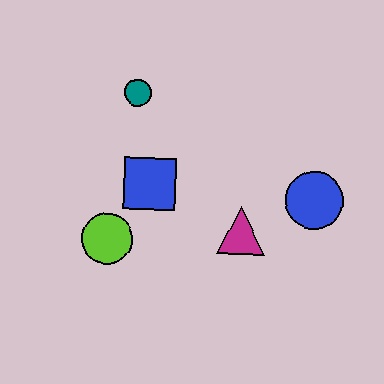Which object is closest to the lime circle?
The blue square is closest to the lime circle.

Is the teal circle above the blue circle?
Yes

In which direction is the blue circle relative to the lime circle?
The blue circle is to the right of the lime circle.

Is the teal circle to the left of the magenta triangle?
Yes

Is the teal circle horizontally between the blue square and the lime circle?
Yes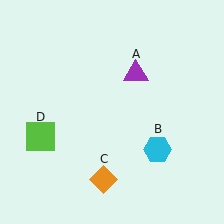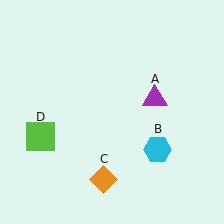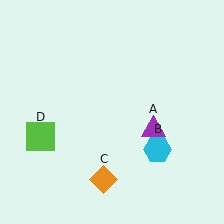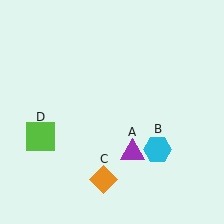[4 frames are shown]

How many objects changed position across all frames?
1 object changed position: purple triangle (object A).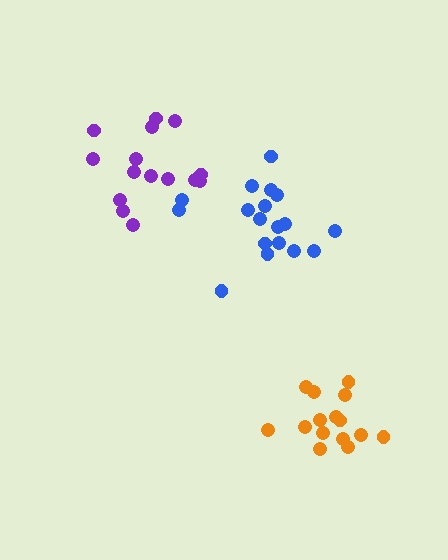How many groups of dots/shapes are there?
There are 3 groups.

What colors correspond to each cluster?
The clusters are colored: blue, orange, purple.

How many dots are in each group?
Group 1: 18 dots, Group 2: 15 dots, Group 3: 15 dots (48 total).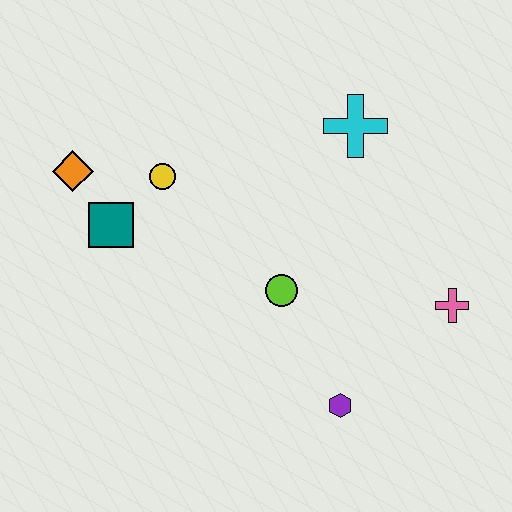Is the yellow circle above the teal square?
Yes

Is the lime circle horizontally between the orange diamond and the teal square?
No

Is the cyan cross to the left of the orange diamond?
No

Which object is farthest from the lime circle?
The orange diamond is farthest from the lime circle.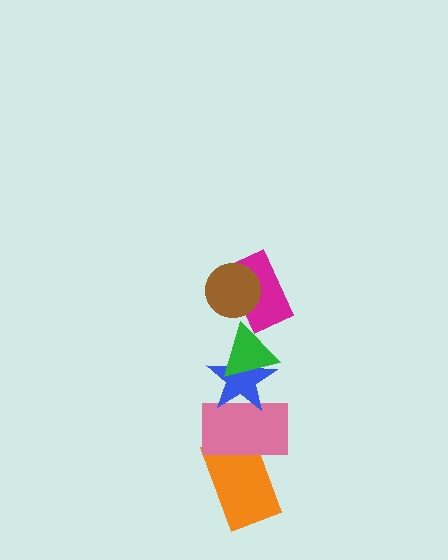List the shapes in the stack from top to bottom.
From top to bottom: the brown circle, the magenta rectangle, the green triangle, the blue star, the pink rectangle, the orange rectangle.